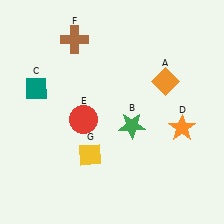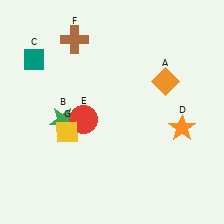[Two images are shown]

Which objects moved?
The objects that moved are: the green star (B), the teal diamond (C), the yellow diamond (G).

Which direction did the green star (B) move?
The green star (B) moved left.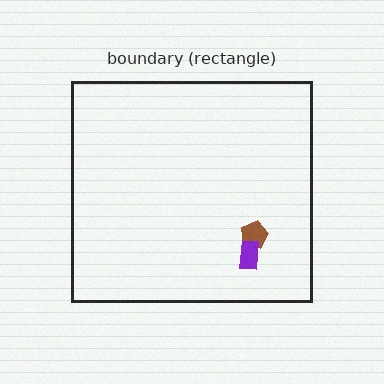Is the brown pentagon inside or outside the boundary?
Inside.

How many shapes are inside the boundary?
2 inside, 0 outside.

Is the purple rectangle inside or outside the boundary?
Inside.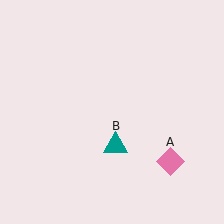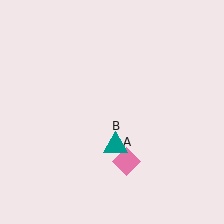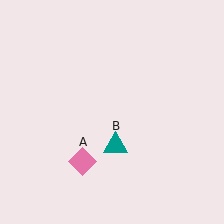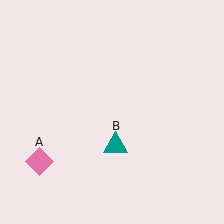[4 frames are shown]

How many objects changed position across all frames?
1 object changed position: pink diamond (object A).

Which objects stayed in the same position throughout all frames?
Teal triangle (object B) remained stationary.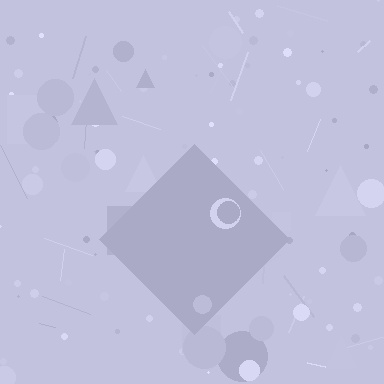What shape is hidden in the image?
A diamond is hidden in the image.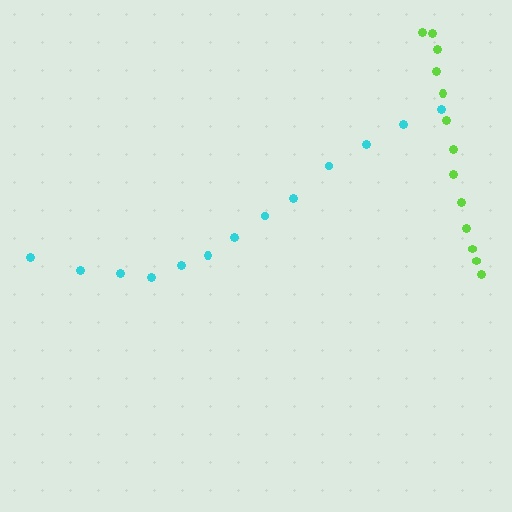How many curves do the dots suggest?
There are 2 distinct paths.